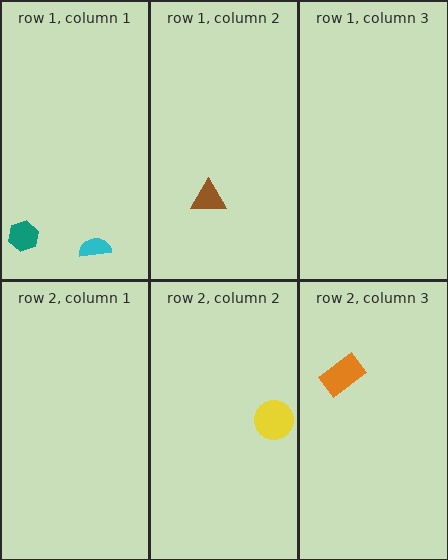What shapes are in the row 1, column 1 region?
The cyan semicircle, the teal hexagon.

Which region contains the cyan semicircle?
The row 1, column 1 region.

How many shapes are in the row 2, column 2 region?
1.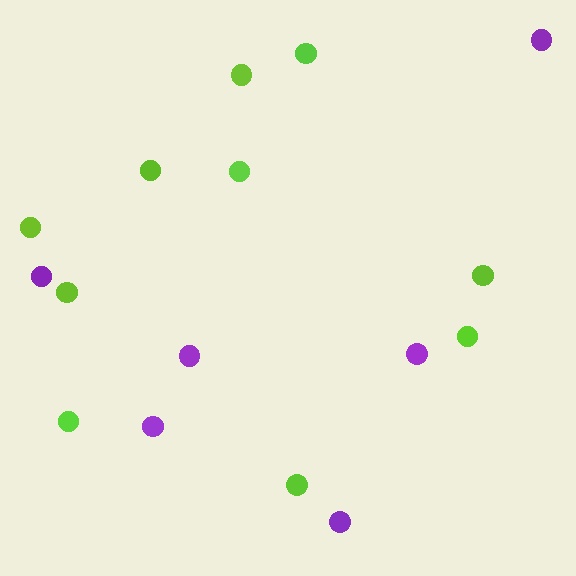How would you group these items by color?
There are 2 groups: one group of purple circles (6) and one group of lime circles (10).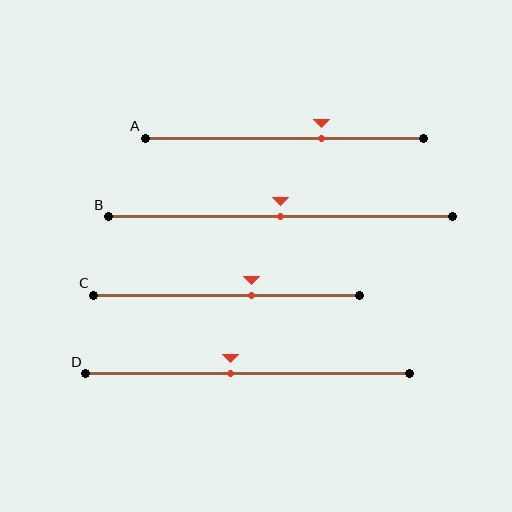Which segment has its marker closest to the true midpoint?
Segment B has its marker closest to the true midpoint.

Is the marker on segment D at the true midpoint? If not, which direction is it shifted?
No, the marker on segment D is shifted to the left by about 5% of the segment length.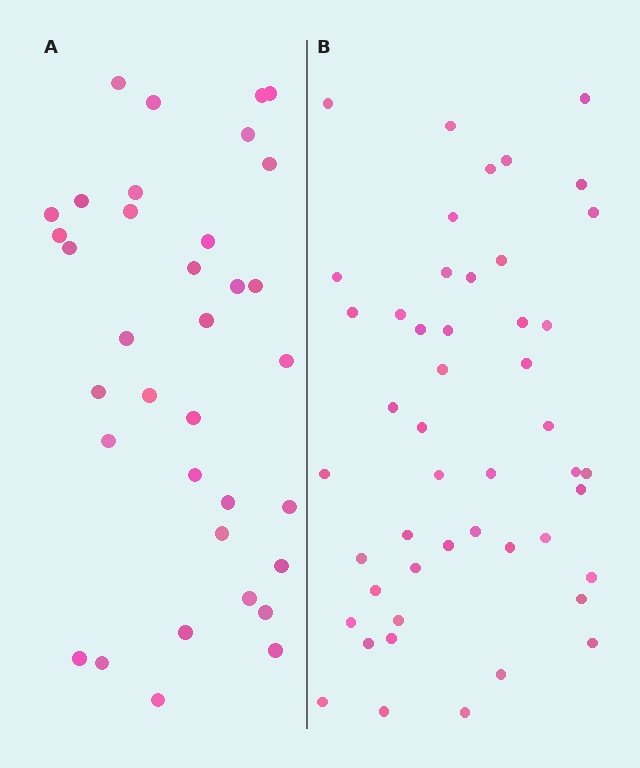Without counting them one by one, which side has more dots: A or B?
Region B (the right region) has more dots.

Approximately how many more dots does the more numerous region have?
Region B has approximately 15 more dots than region A.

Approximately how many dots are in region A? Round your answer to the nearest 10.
About 40 dots. (The exact count is 35, which rounds to 40.)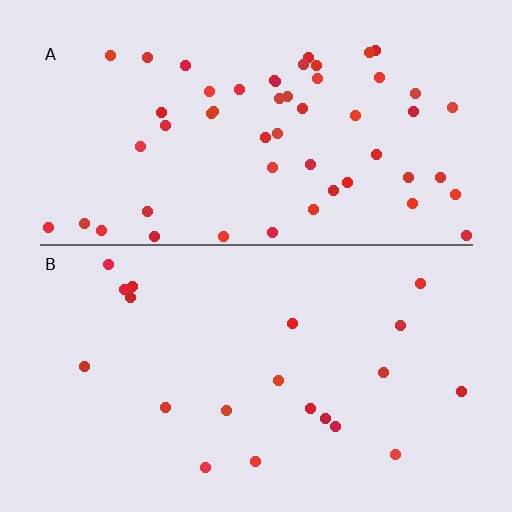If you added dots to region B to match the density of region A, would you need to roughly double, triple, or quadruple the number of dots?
Approximately triple.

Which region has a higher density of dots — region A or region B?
A (the top).